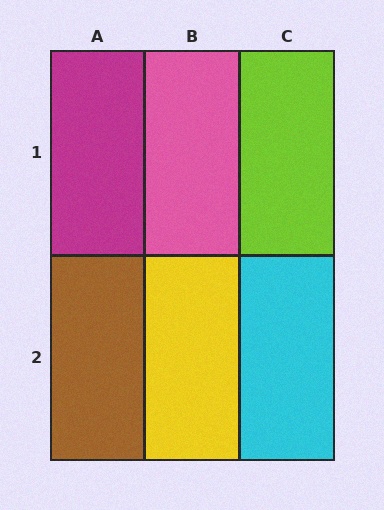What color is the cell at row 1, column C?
Lime.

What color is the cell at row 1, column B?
Pink.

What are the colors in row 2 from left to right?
Brown, yellow, cyan.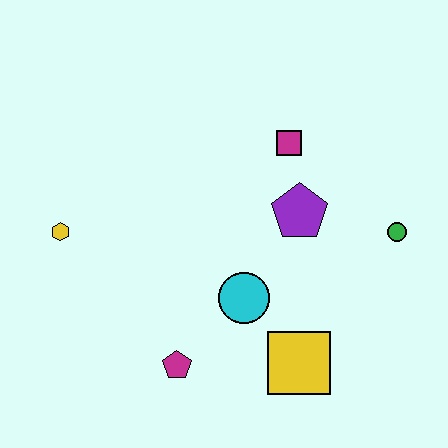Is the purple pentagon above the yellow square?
Yes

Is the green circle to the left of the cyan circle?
No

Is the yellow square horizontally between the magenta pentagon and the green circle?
Yes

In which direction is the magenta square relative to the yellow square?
The magenta square is above the yellow square.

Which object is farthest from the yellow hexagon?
The green circle is farthest from the yellow hexagon.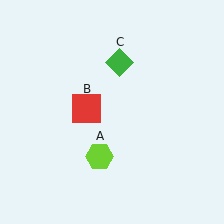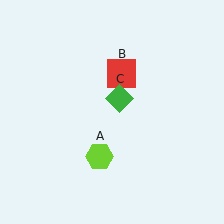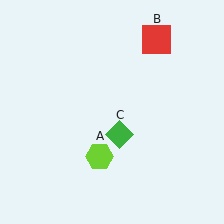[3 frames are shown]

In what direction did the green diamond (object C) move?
The green diamond (object C) moved down.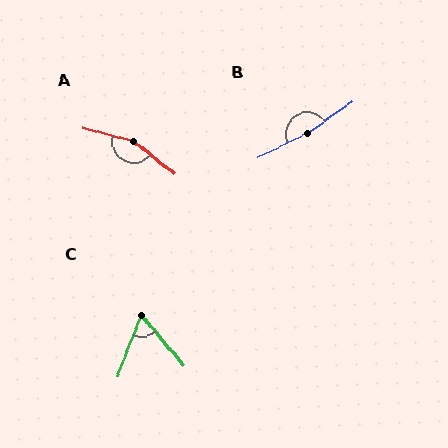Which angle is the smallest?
C, at approximately 61 degrees.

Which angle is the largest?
B, at approximately 170 degrees.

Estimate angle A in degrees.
Approximately 156 degrees.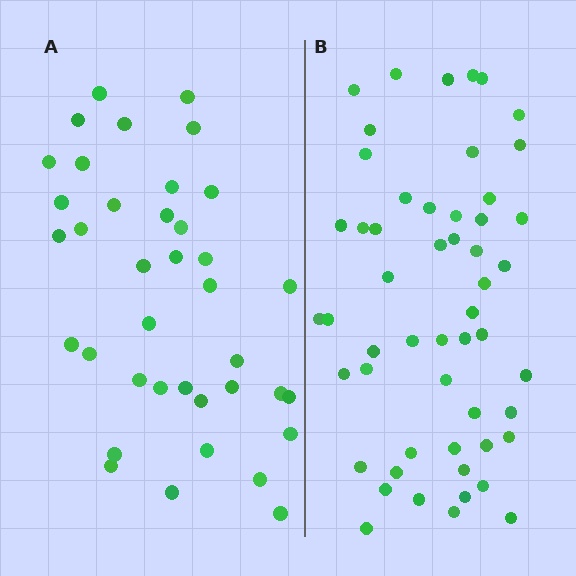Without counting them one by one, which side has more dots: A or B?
Region B (the right region) has more dots.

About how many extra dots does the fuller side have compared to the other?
Region B has approximately 15 more dots than region A.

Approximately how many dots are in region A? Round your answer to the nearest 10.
About 40 dots. (The exact count is 38, which rounds to 40.)